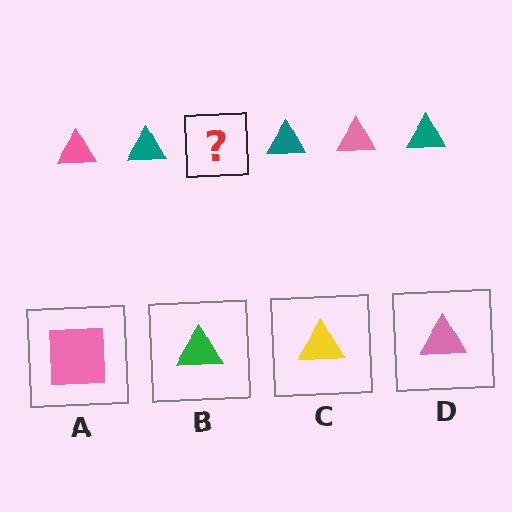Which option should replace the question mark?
Option D.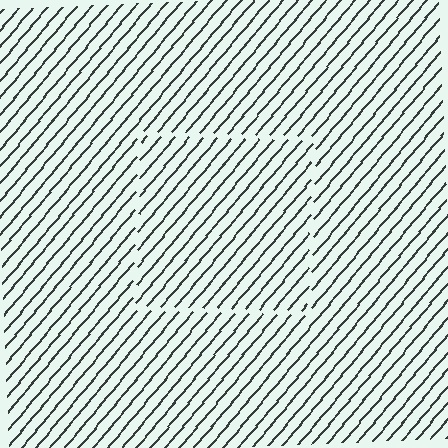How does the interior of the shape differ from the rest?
The interior of the shape contains the same grating, shifted by half a period — the contour is defined by the phase discontinuity where line-ends from the inner and outer gratings abut.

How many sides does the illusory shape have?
4 sides — the line-ends trace a square.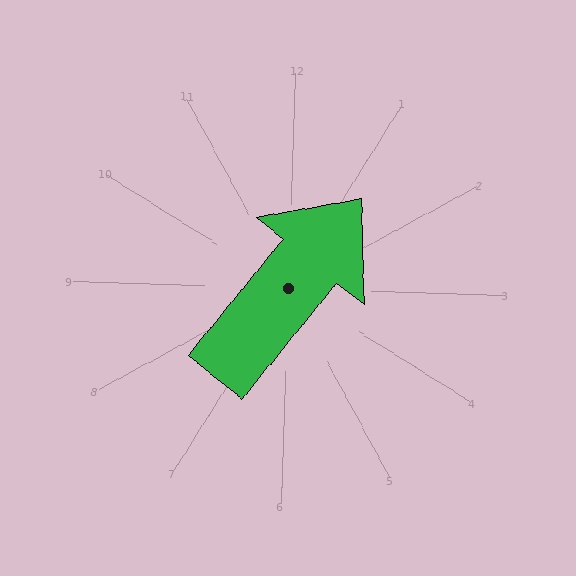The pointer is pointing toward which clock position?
Roughly 1 o'clock.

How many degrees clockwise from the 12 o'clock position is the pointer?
Approximately 37 degrees.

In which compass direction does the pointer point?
Northeast.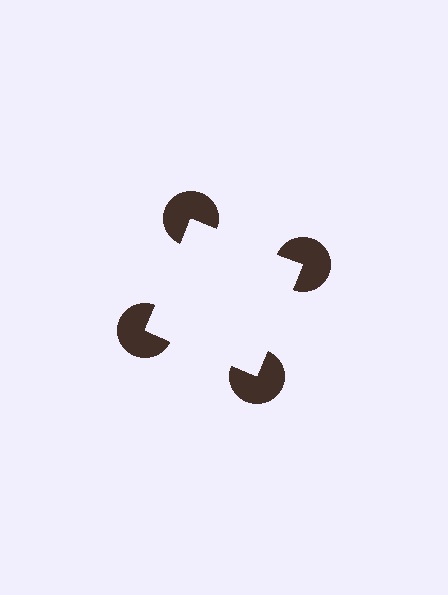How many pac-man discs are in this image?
There are 4 — one at each vertex of the illusory square.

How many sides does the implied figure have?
4 sides.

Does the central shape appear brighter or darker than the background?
It typically appears slightly brighter than the background, even though no actual brightness change is drawn.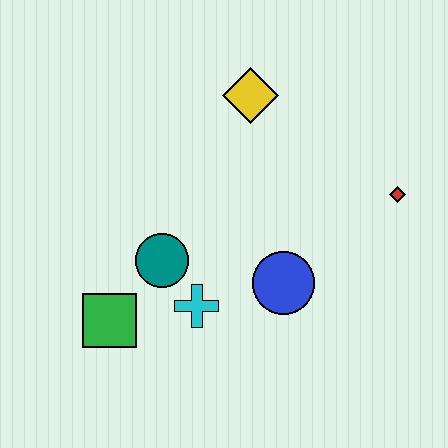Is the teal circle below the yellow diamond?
Yes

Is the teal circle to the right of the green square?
Yes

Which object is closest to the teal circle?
The cyan cross is closest to the teal circle.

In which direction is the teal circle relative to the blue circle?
The teal circle is to the left of the blue circle.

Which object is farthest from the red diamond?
The green square is farthest from the red diamond.